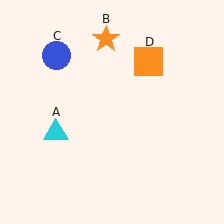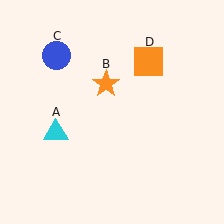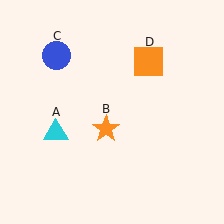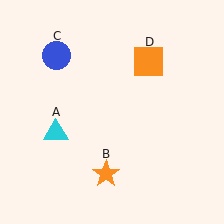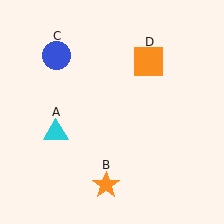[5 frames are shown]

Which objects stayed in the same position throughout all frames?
Cyan triangle (object A) and blue circle (object C) and orange square (object D) remained stationary.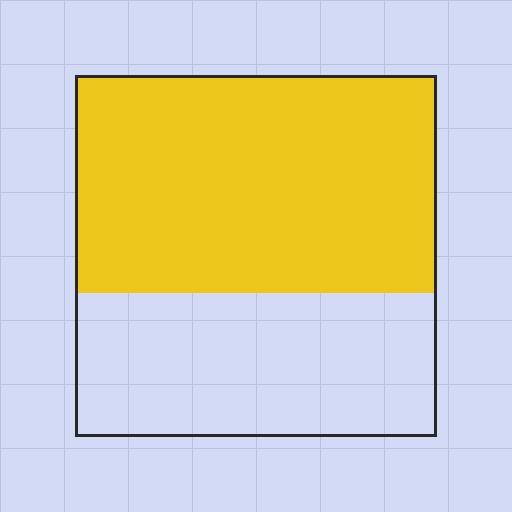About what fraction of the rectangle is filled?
About three fifths (3/5).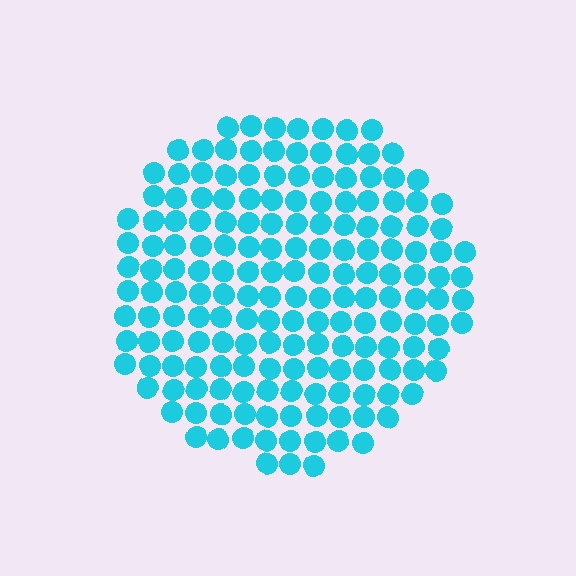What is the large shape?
The large shape is a circle.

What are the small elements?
The small elements are circles.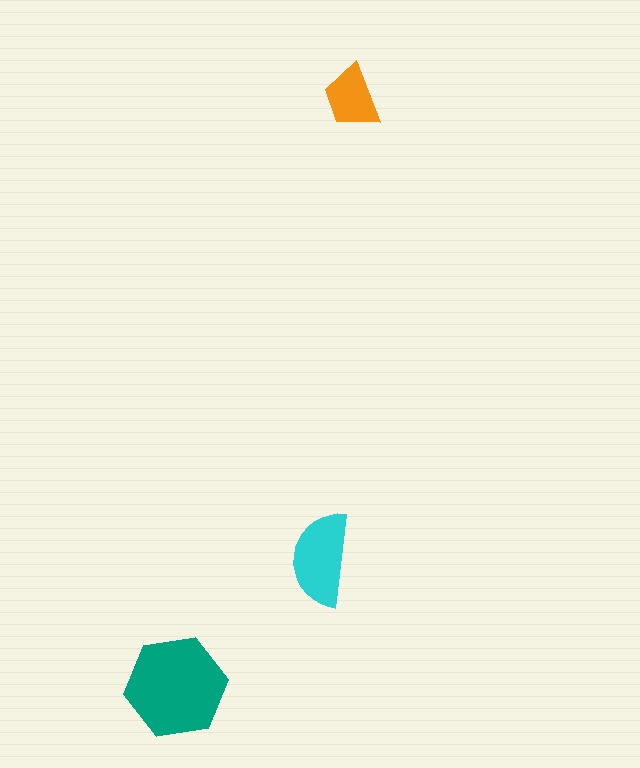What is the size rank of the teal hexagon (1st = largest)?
1st.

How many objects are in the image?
There are 3 objects in the image.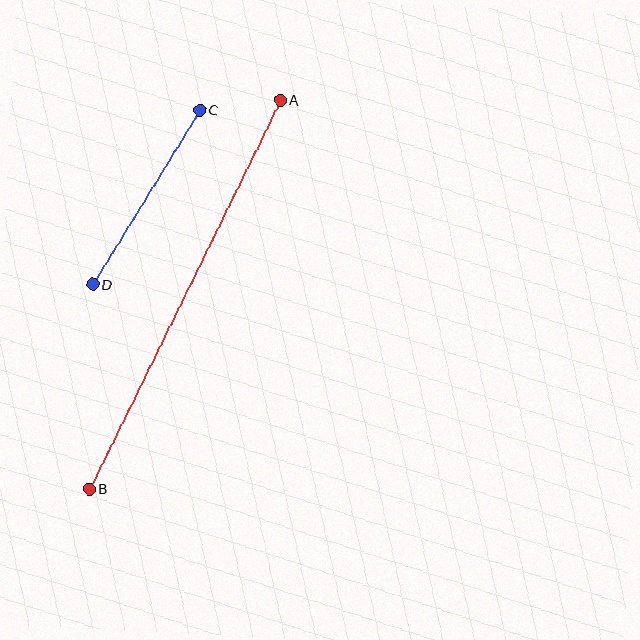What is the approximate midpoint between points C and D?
The midpoint is at approximately (146, 197) pixels.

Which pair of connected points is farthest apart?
Points A and B are farthest apart.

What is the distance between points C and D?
The distance is approximately 205 pixels.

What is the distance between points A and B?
The distance is approximately 433 pixels.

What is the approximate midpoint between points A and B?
The midpoint is at approximately (185, 294) pixels.